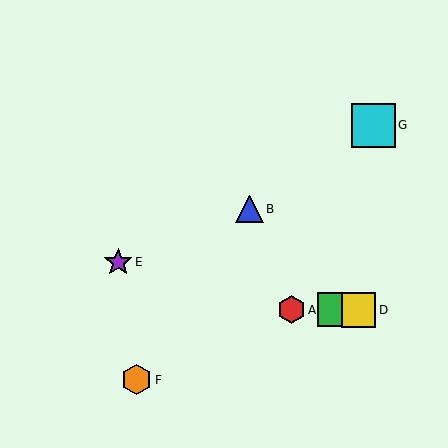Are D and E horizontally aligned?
No, D is at y≈310 and E is at y≈262.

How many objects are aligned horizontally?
3 objects (A, C, D) are aligned horizontally.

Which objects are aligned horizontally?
Objects A, C, D are aligned horizontally.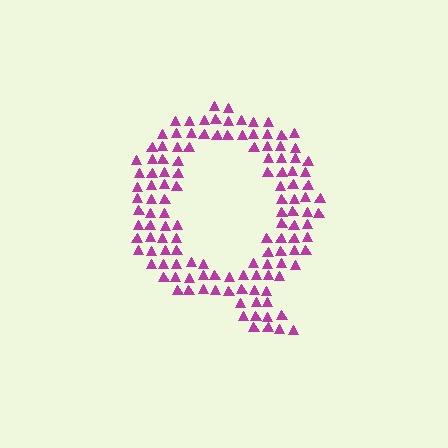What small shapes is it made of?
It is made of small triangles.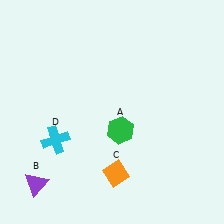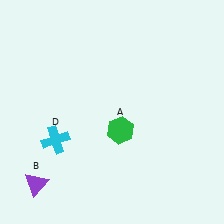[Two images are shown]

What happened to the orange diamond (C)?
The orange diamond (C) was removed in Image 2. It was in the bottom-right area of Image 1.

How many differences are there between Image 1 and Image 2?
There is 1 difference between the two images.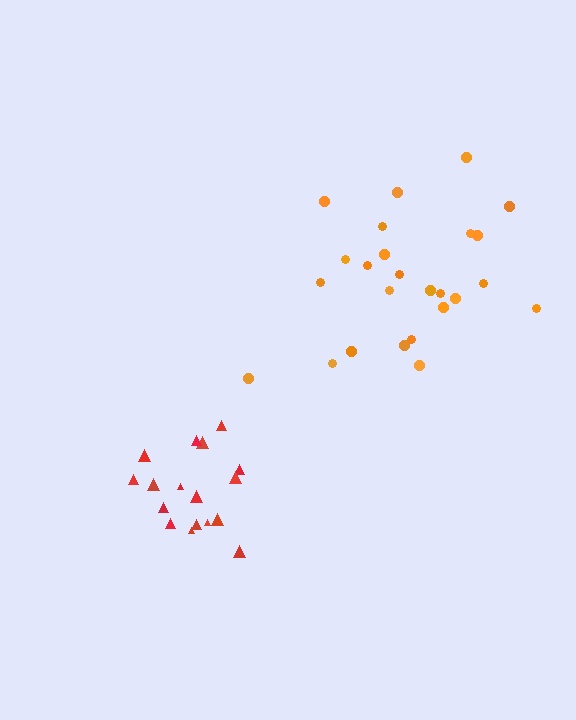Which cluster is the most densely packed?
Red.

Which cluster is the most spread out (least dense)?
Orange.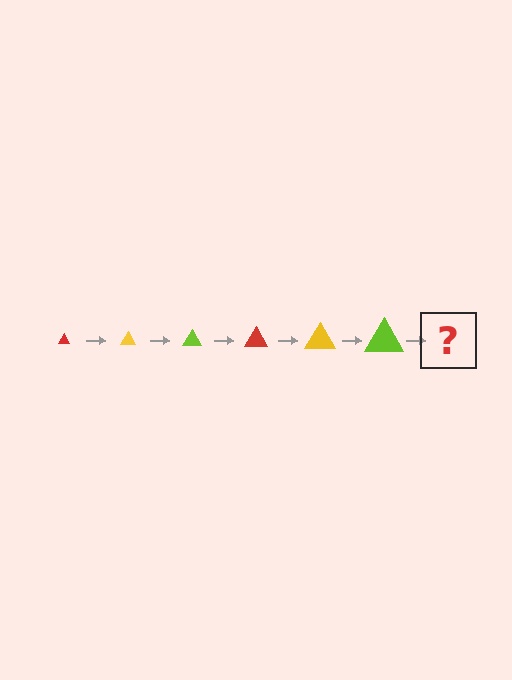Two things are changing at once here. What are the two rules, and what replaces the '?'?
The two rules are that the triangle grows larger each step and the color cycles through red, yellow, and lime. The '?' should be a red triangle, larger than the previous one.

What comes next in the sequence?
The next element should be a red triangle, larger than the previous one.